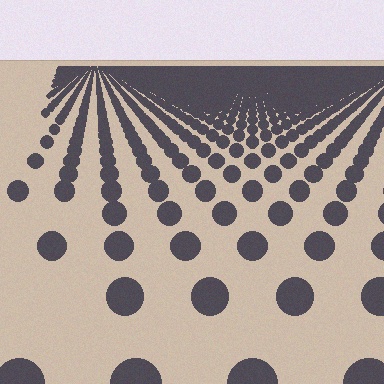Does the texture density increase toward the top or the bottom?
Density increases toward the top.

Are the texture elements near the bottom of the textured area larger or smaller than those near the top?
Larger. Near the bottom, elements are closer to the viewer and appear at a bigger on-screen size.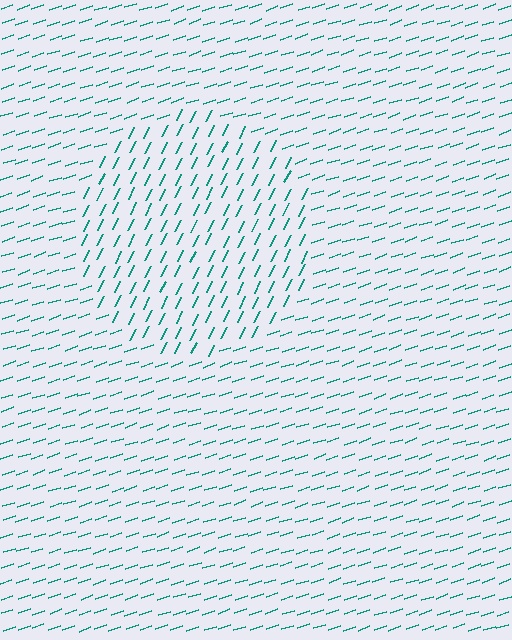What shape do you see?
I see a circle.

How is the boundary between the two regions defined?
The boundary is defined purely by a change in line orientation (approximately 45 degrees difference). All lines are the same color and thickness.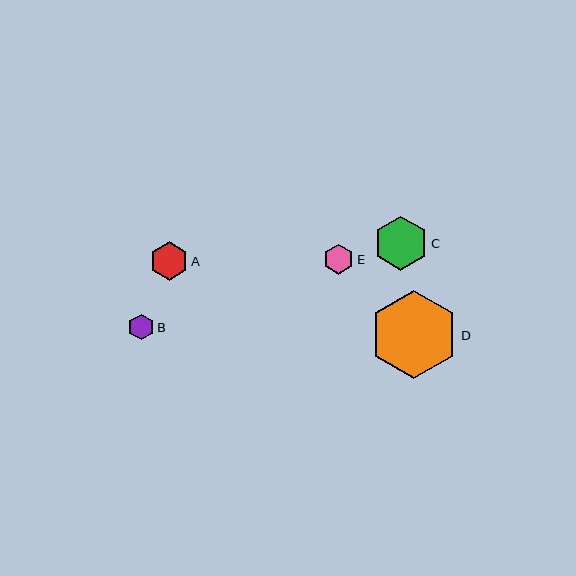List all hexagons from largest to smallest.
From largest to smallest: D, C, A, E, B.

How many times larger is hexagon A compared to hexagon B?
Hexagon A is approximately 1.5 times the size of hexagon B.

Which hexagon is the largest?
Hexagon D is the largest with a size of approximately 89 pixels.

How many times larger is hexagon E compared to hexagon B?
Hexagon E is approximately 1.2 times the size of hexagon B.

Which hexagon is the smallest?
Hexagon B is the smallest with a size of approximately 26 pixels.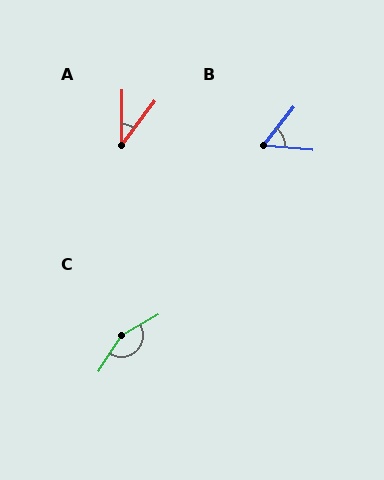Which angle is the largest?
C, at approximately 152 degrees.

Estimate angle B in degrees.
Approximately 56 degrees.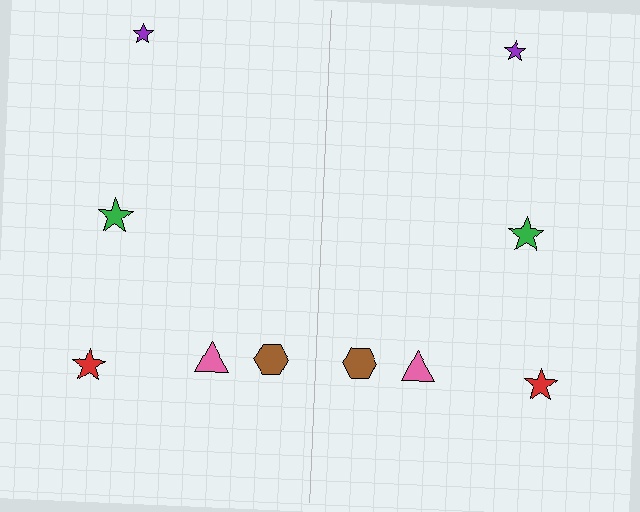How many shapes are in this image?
There are 10 shapes in this image.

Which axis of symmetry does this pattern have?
The pattern has a vertical axis of symmetry running through the center of the image.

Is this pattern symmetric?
Yes, this pattern has bilateral (reflection) symmetry.